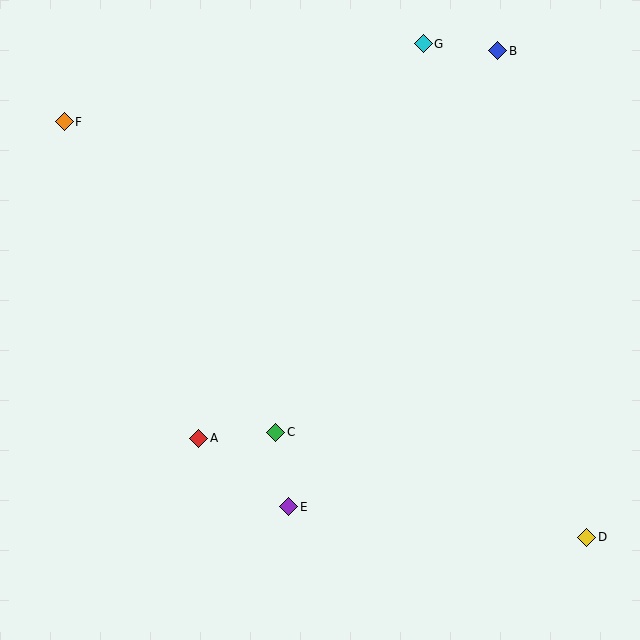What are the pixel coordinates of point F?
Point F is at (64, 122).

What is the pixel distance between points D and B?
The distance between D and B is 495 pixels.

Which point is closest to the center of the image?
Point C at (276, 432) is closest to the center.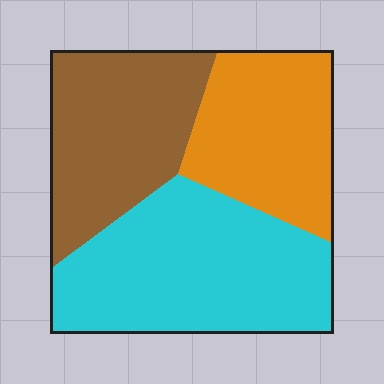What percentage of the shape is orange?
Orange takes up between a quarter and a half of the shape.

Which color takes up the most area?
Cyan, at roughly 40%.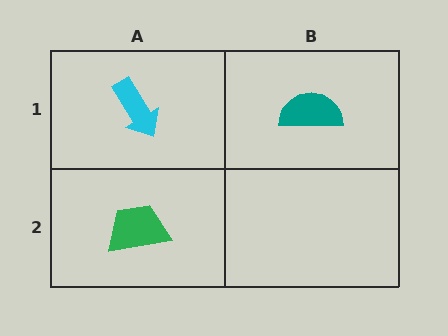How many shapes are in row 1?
2 shapes.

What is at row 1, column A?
A cyan arrow.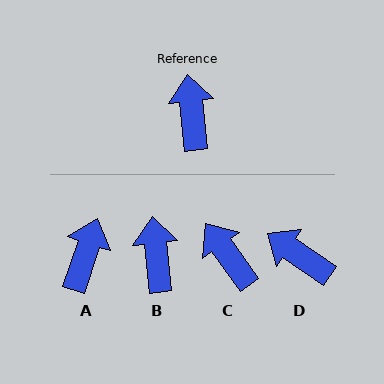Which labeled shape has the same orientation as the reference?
B.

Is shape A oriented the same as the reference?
No, it is off by about 24 degrees.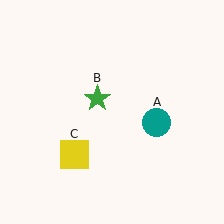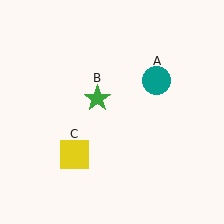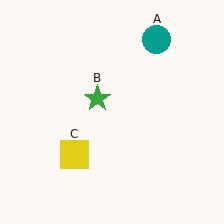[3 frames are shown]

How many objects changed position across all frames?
1 object changed position: teal circle (object A).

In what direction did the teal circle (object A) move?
The teal circle (object A) moved up.